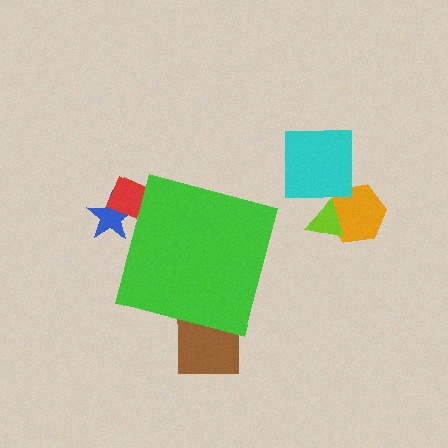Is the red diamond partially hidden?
Yes, the red diamond is partially hidden behind the green square.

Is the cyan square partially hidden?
No, the cyan square is fully visible.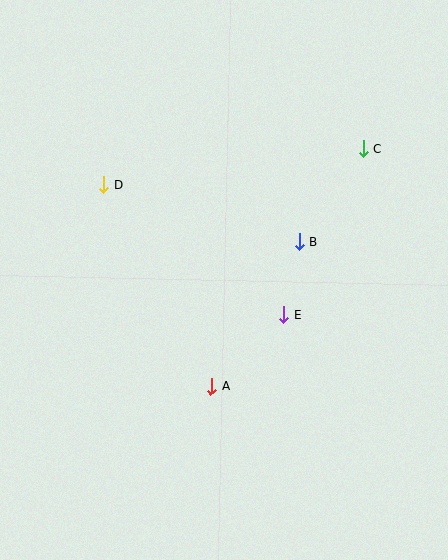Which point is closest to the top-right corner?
Point C is closest to the top-right corner.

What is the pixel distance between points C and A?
The distance between C and A is 282 pixels.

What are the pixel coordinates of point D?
Point D is at (104, 185).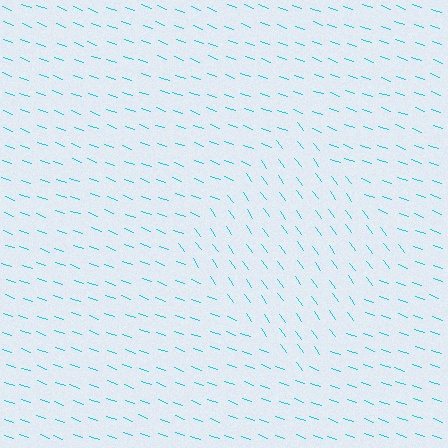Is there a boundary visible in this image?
Yes, there is a texture boundary formed by a change in line orientation.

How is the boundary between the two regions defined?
The boundary is defined purely by a change in line orientation (approximately 34 degrees difference). All lines are the same color and thickness.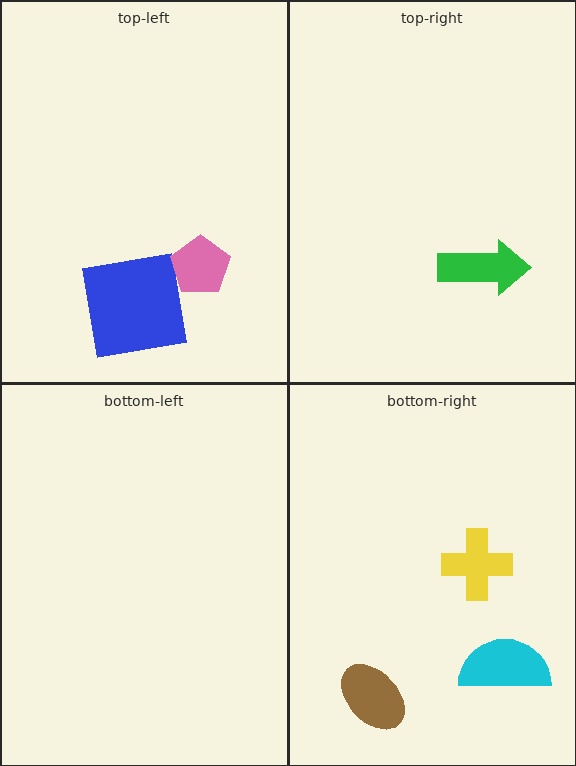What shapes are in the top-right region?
The green arrow.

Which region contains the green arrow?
The top-right region.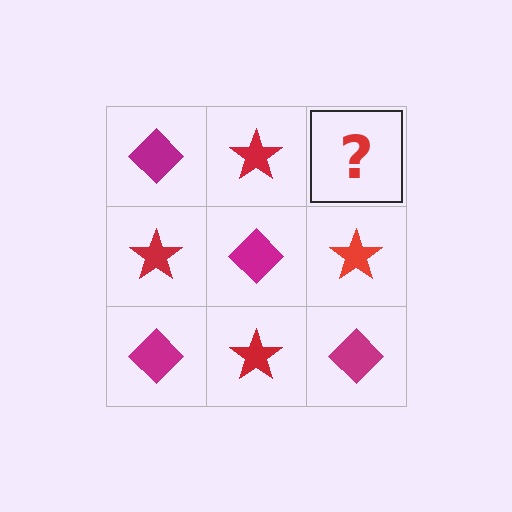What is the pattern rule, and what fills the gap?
The rule is that it alternates magenta diamond and red star in a checkerboard pattern. The gap should be filled with a magenta diamond.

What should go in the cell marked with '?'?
The missing cell should contain a magenta diamond.